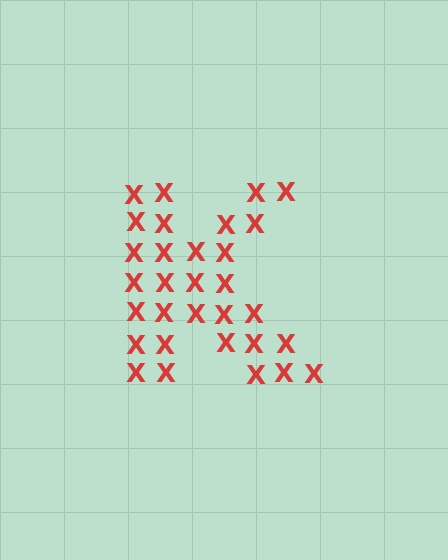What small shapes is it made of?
It is made of small letter X's.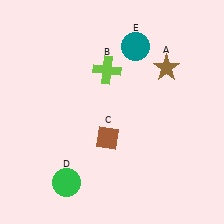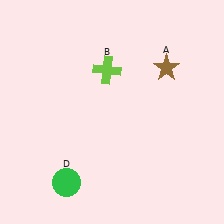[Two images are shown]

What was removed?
The teal circle (E), the brown diamond (C) were removed in Image 2.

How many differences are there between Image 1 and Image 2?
There are 2 differences between the two images.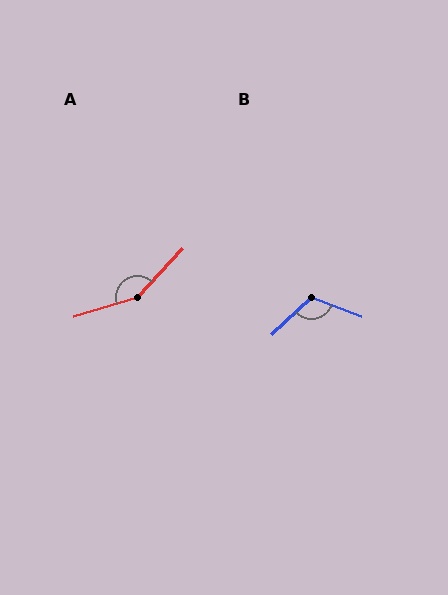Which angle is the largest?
A, at approximately 149 degrees.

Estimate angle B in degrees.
Approximately 117 degrees.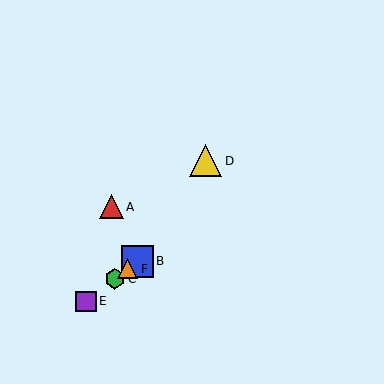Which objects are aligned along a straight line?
Objects B, C, E, F are aligned along a straight line.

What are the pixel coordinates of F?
Object F is at (128, 269).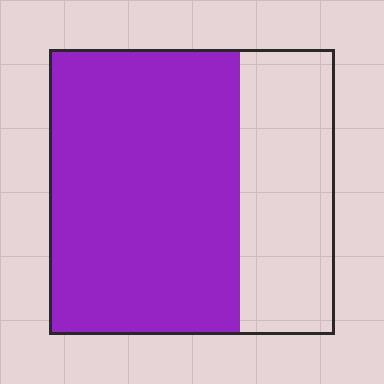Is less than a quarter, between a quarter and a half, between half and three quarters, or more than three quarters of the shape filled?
Between half and three quarters.